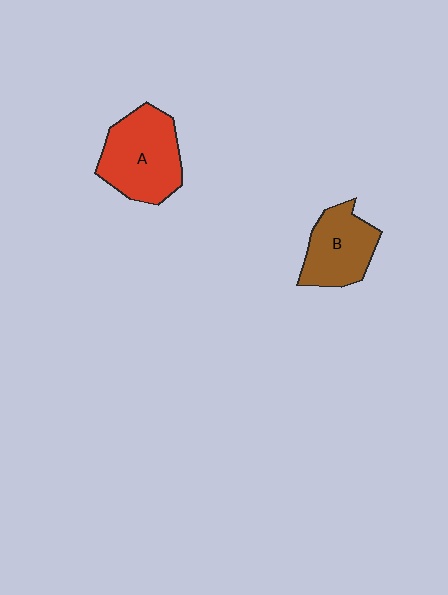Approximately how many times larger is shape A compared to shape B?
Approximately 1.3 times.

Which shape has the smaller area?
Shape B (brown).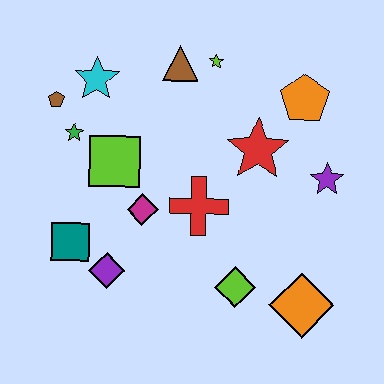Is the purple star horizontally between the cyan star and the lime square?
No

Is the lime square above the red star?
No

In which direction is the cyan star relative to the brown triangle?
The cyan star is to the left of the brown triangle.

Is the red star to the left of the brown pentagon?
No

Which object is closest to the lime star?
The brown triangle is closest to the lime star.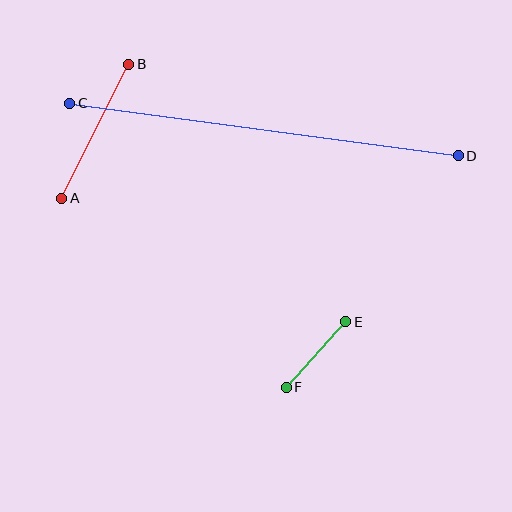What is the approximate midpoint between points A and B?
The midpoint is at approximately (95, 131) pixels.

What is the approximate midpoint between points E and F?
The midpoint is at approximately (316, 355) pixels.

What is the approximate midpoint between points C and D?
The midpoint is at approximately (264, 130) pixels.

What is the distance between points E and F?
The distance is approximately 89 pixels.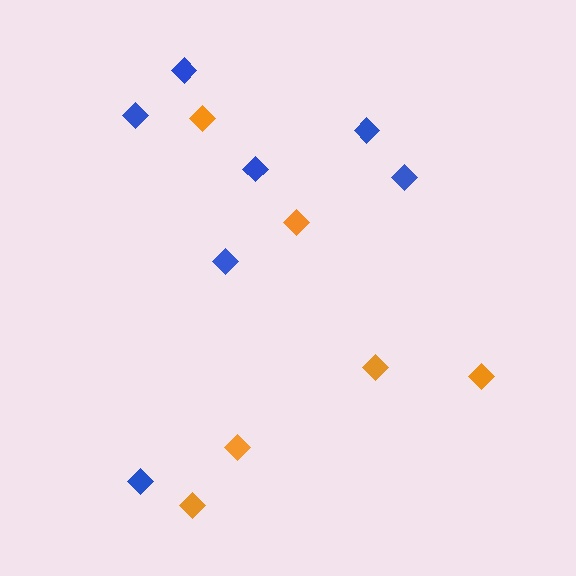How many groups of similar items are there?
There are 2 groups: one group of blue diamonds (7) and one group of orange diamonds (6).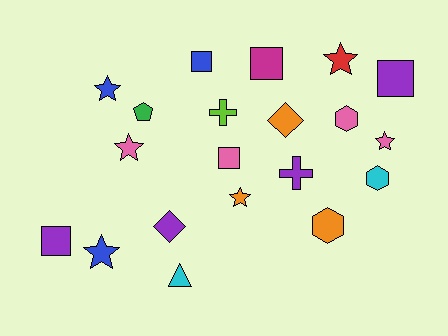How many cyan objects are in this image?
There are 2 cyan objects.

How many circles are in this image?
There are no circles.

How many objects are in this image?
There are 20 objects.